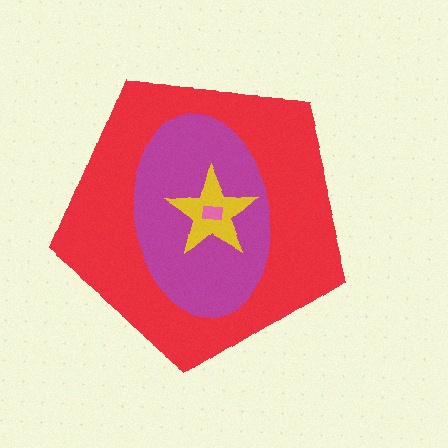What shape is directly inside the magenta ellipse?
The yellow star.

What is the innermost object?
The pink rectangle.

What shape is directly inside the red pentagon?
The magenta ellipse.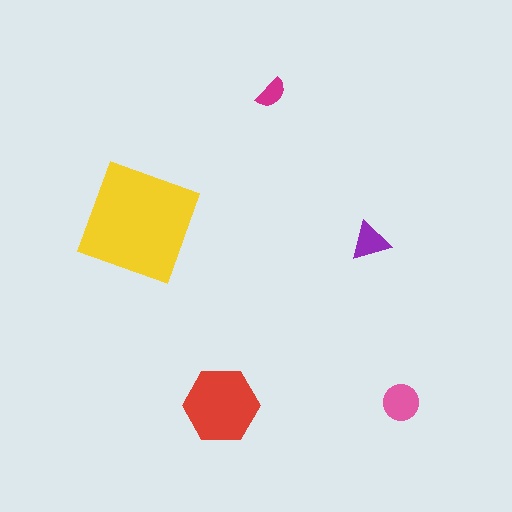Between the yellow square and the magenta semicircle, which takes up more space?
The yellow square.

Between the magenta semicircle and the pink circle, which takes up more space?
The pink circle.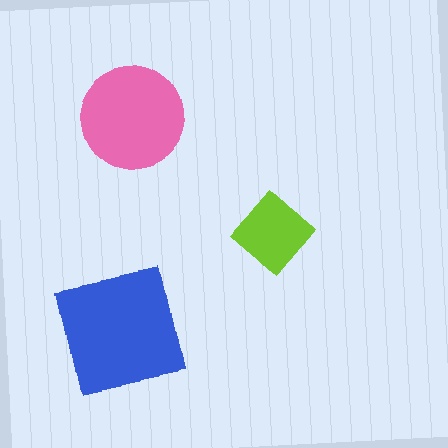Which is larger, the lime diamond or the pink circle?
The pink circle.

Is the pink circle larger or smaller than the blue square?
Smaller.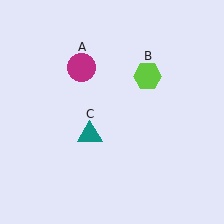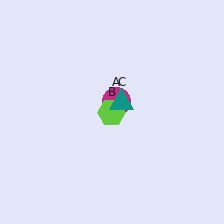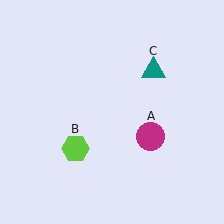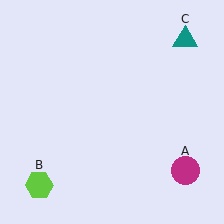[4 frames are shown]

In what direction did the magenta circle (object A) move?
The magenta circle (object A) moved down and to the right.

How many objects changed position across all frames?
3 objects changed position: magenta circle (object A), lime hexagon (object B), teal triangle (object C).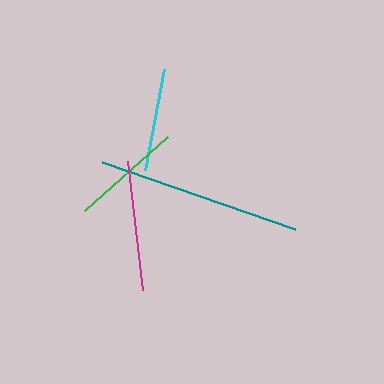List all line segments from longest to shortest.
From longest to shortest: teal, magenta, green, cyan.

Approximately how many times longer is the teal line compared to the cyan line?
The teal line is approximately 2.0 times the length of the cyan line.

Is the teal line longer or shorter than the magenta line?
The teal line is longer than the magenta line.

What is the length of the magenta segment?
The magenta segment is approximately 130 pixels long.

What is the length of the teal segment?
The teal segment is approximately 204 pixels long.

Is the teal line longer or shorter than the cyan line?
The teal line is longer than the cyan line.